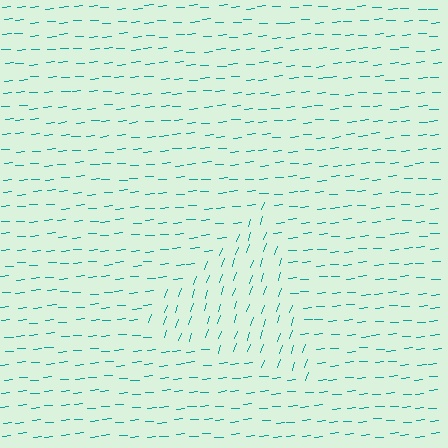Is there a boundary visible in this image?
Yes, there is a texture boundary formed by a change in line orientation.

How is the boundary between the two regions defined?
The boundary is defined purely by a change in line orientation (approximately 67 degrees difference). All lines are the same color and thickness.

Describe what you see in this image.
The image is filled with small teal line segments. A triangle region in the image has lines oriented differently from the surrounding lines, creating a visible texture boundary.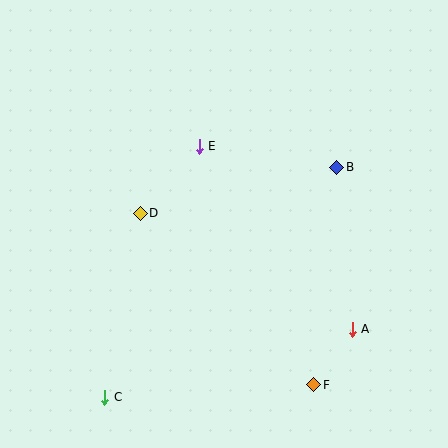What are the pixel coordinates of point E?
Point E is at (199, 146).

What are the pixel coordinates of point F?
Point F is at (314, 385).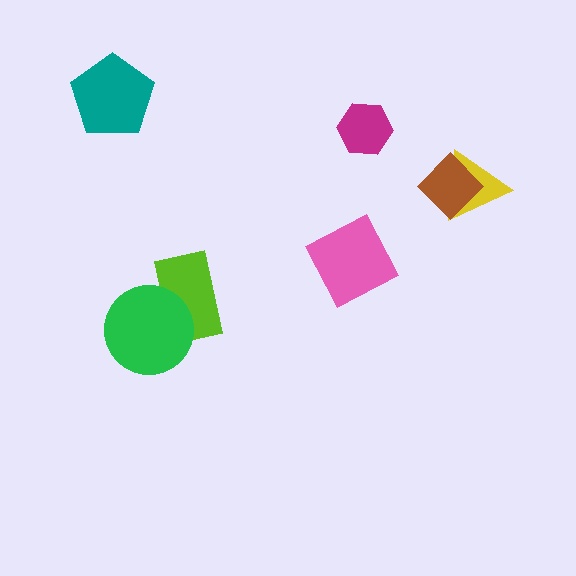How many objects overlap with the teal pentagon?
0 objects overlap with the teal pentagon.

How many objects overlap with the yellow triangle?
1 object overlaps with the yellow triangle.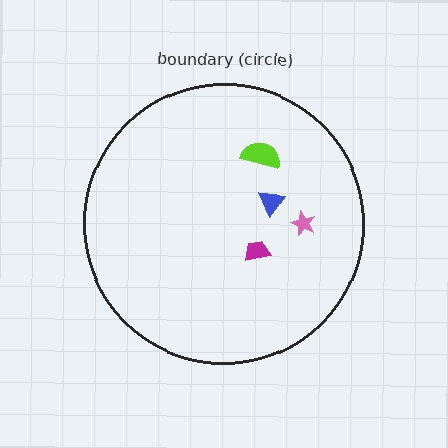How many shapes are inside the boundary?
4 inside, 0 outside.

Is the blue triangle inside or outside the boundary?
Inside.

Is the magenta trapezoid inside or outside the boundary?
Inside.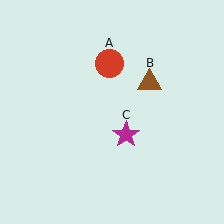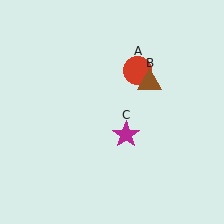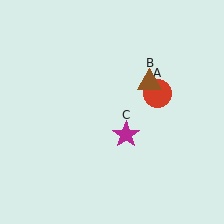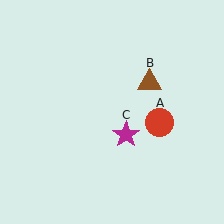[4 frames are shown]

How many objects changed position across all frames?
1 object changed position: red circle (object A).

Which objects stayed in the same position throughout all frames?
Brown triangle (object B) and magenta star (object C) remained stationary.